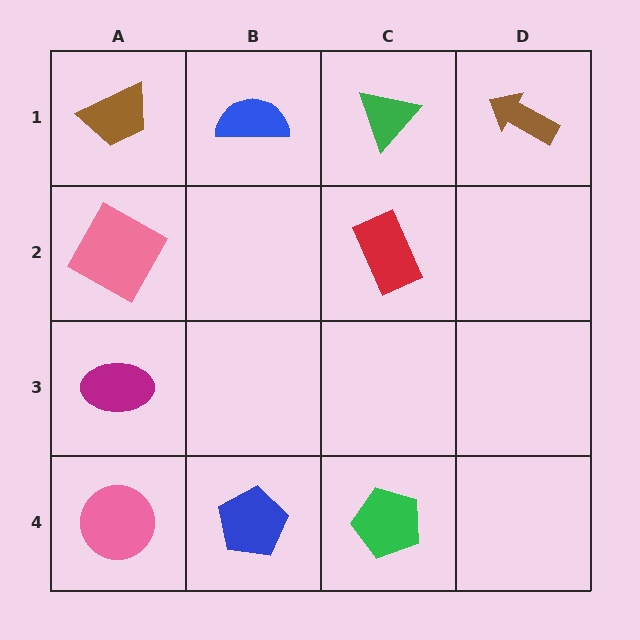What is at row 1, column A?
A brown trapezoid.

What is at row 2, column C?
A red rectangle.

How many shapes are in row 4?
3 shapes.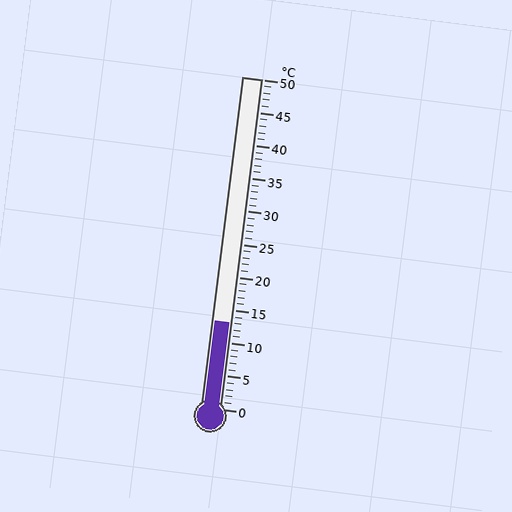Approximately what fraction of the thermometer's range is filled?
The thermometer is filled to approximately 25% of its range.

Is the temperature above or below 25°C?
The temperature is below 25°C.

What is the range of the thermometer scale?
The thermometer scale ranges from 0°C to 50°C.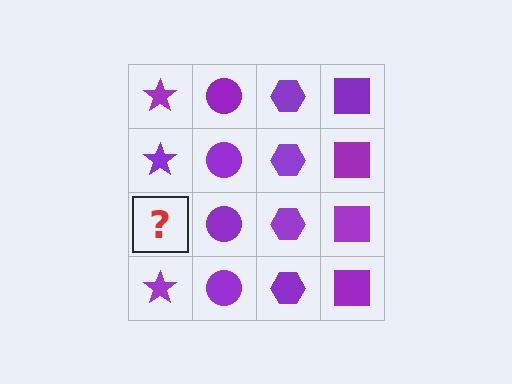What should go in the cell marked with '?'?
The missing cell should contain a purple star.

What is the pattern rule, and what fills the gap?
The rule is that each column has a consistent shape. The gap should be filled with a purple star.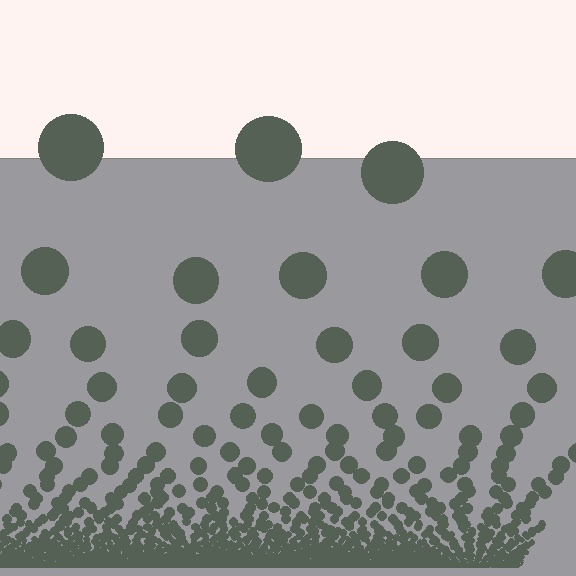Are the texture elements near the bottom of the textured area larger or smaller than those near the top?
Smaller. The gradient is inverted — elements near the bottom are smaller and denser.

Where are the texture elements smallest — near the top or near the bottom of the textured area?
Near the bottom.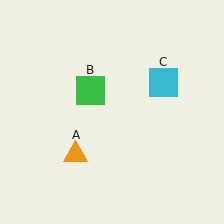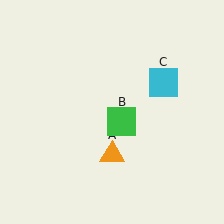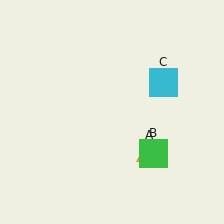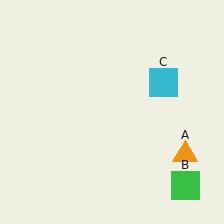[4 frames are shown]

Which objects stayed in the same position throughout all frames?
Cyan square (object C) remained stationary.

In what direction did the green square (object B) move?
The green square (object B) moved down and to the right.